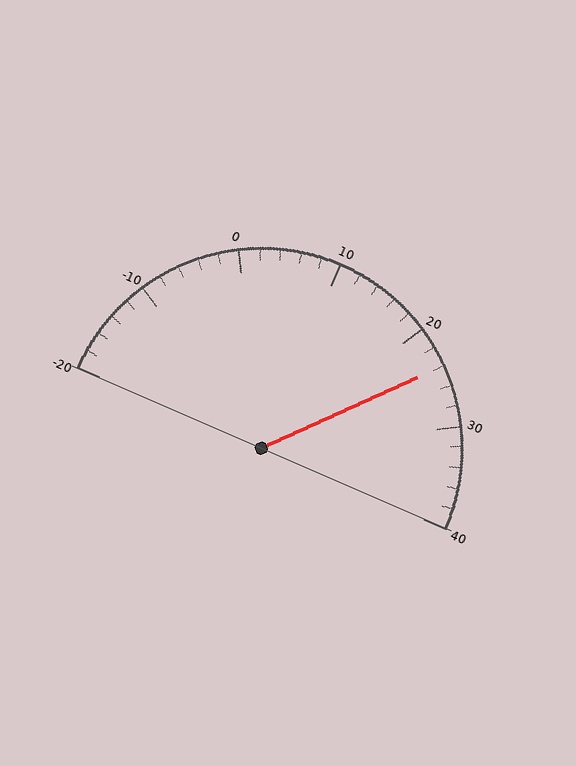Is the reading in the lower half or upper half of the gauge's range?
The reading is in the upper half of the range (-20 to 40).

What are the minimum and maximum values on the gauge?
The gauge ranges from -20 to 40.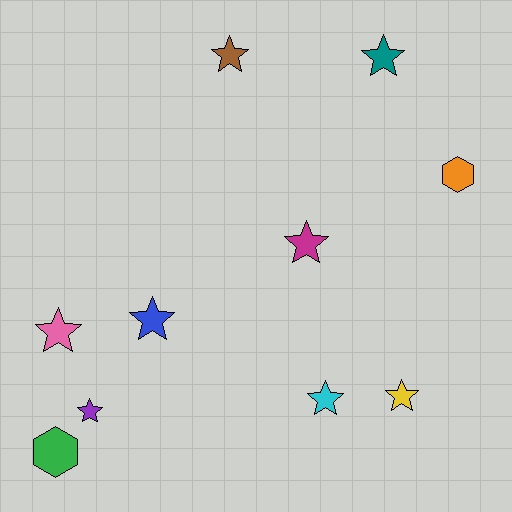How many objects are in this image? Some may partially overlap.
There are 10 objects.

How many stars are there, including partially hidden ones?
There are 8 stars.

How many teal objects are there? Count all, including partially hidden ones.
There is 1 teal object.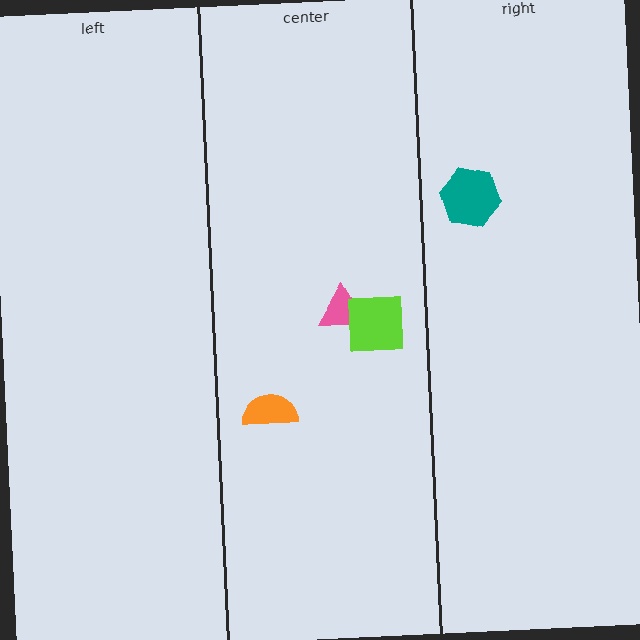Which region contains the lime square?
The center region.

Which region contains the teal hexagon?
The right region.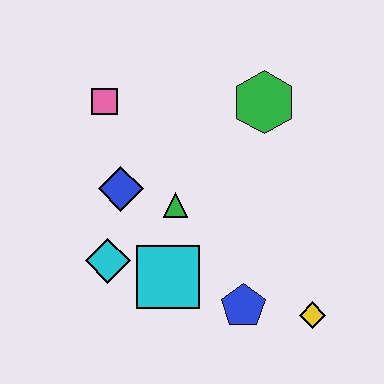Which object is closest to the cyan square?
The cyan diamond is closest to the cyan square.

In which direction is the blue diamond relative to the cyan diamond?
The blue diamond is above the cyan diamond.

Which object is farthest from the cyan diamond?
The green hexagon is farthest from the cyan diamond.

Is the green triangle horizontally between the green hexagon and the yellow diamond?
No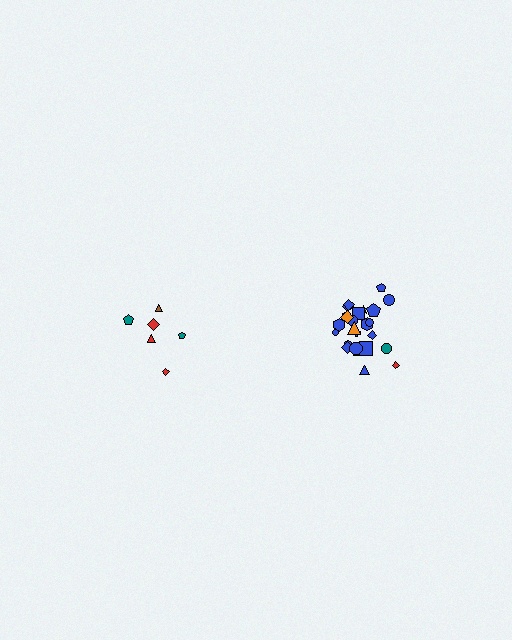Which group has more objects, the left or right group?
The right group.